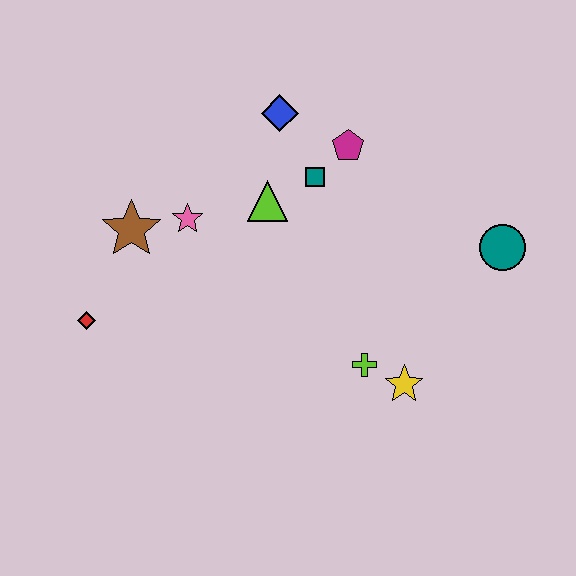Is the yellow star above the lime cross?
No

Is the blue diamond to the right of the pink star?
Yes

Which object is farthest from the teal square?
The red diamond is farthest from the teal square.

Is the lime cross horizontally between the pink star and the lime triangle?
No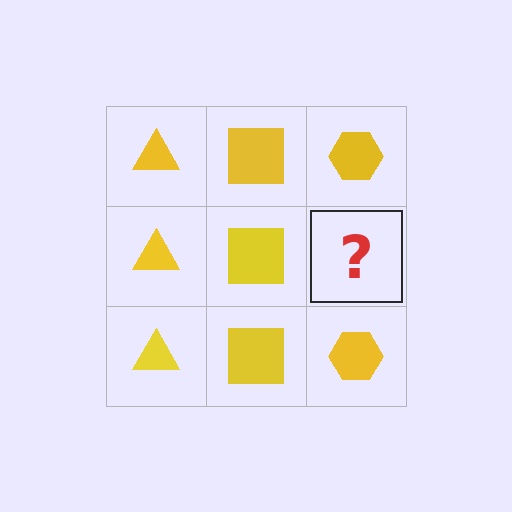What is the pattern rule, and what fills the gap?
The rule is that each column has a consistent shape. The gap should be filled with a yellow hexagon.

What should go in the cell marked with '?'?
The missing cell should contain a yellow hexagon.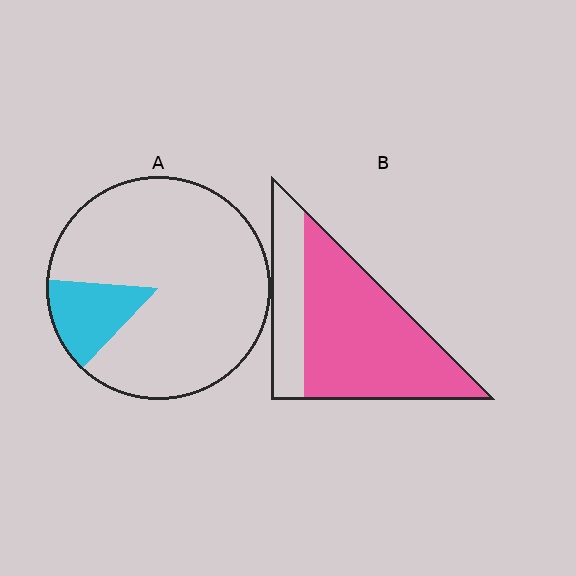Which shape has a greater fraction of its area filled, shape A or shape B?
Shape B.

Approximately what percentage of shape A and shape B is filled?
A is approximately 15% and B is approximately 75%.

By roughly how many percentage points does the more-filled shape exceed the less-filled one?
By roughly 60 percentage points (B over A).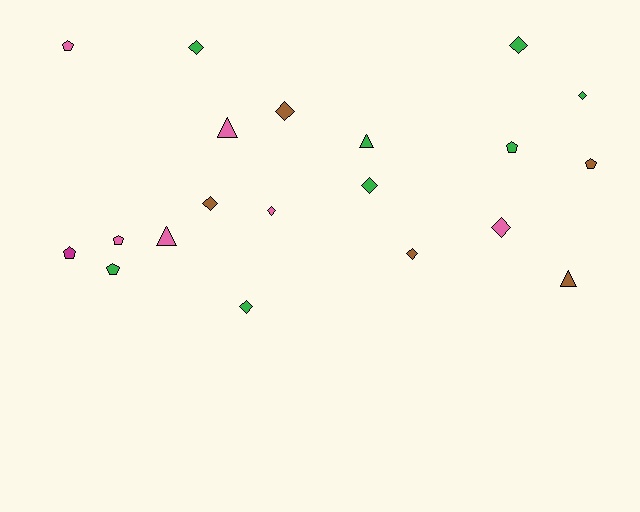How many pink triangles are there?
There are 2 pink triangles.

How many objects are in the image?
There are 20 objects.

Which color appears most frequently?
Green, with 8 objects.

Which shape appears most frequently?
Diamond, with 10 objects.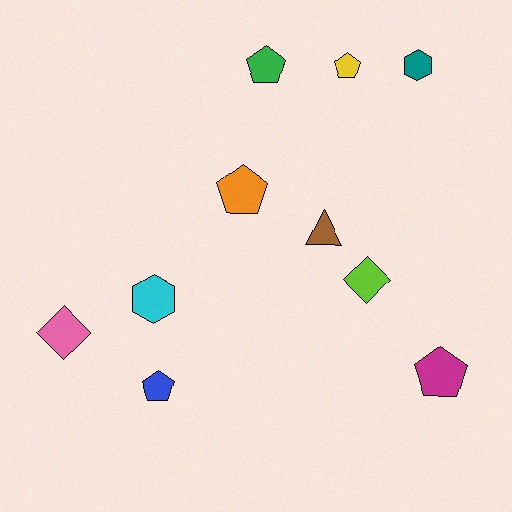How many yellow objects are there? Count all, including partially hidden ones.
There is 1 yellow object.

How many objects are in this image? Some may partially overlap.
There are 10 objects.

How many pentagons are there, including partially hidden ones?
There are 5 pentagons.